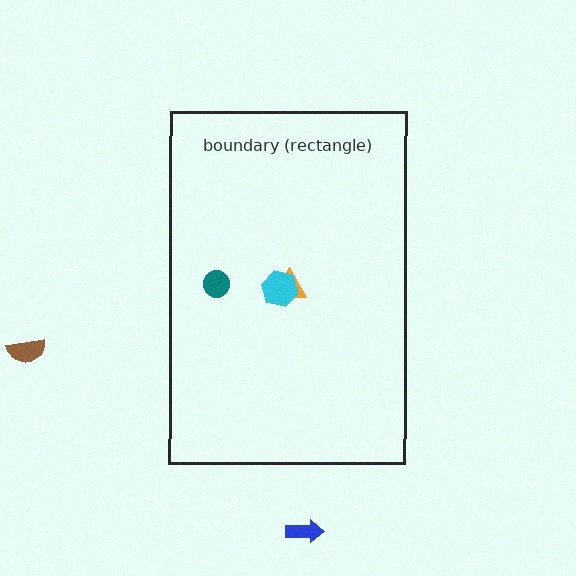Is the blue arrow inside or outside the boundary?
Outside.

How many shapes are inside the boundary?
3 inside, 2 outside.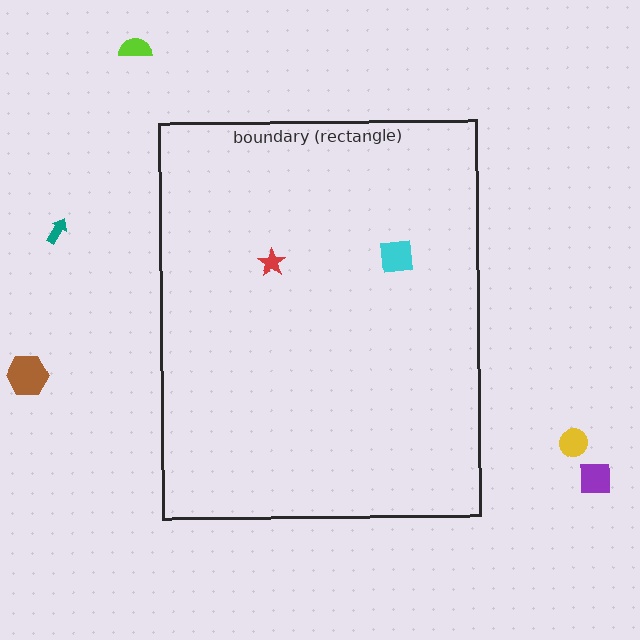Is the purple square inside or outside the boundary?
Outside.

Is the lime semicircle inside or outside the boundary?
Outside.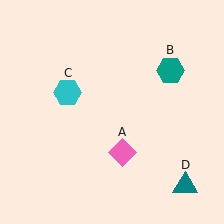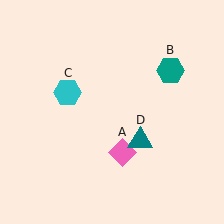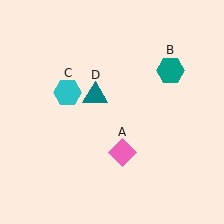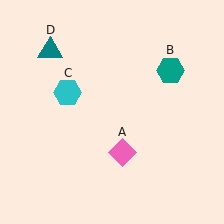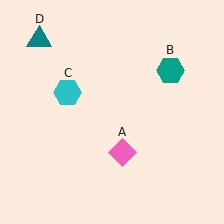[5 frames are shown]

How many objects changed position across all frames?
1 object changed position: teal triangle (object D).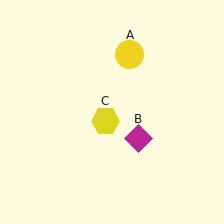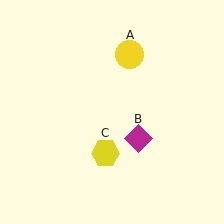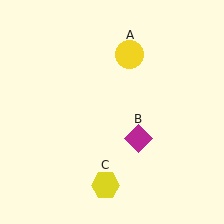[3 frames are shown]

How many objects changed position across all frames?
1 object changed position: yellow hexagon (object C).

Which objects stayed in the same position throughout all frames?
Yellow circle (object A) and magenta diamond (object B) remained stationary.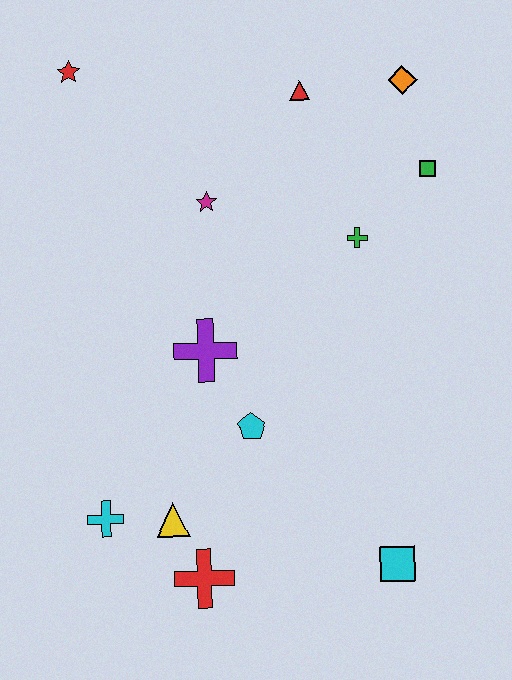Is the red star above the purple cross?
Yes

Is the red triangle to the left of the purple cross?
No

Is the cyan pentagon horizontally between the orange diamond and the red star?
Yes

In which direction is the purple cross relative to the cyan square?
The purple cross is above the cyan square.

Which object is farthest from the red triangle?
The red cross is farthest from the red triangle.